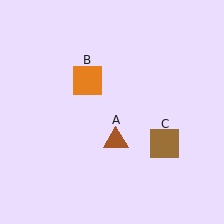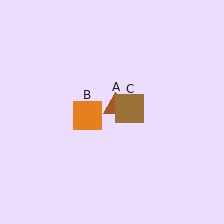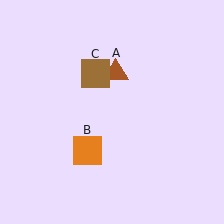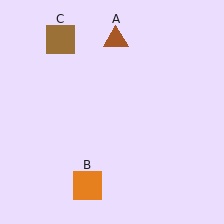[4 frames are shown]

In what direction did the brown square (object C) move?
The brown square (object C) moved up and to the left.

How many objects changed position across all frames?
3 objects changed position: brown triangle (object A), orange square (object B), brown square (object C).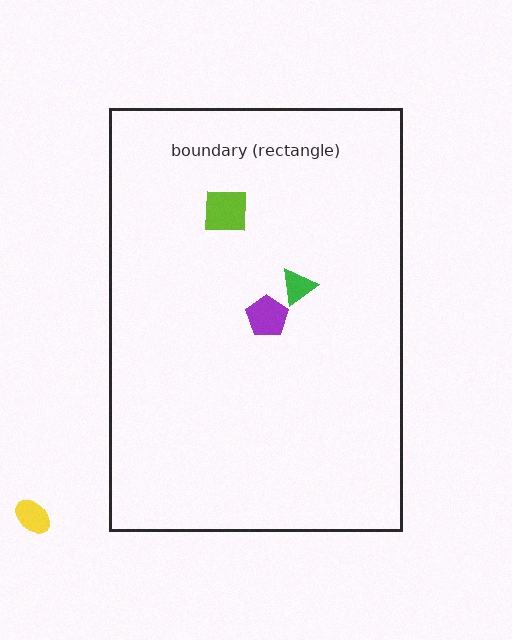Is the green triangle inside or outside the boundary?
Inside.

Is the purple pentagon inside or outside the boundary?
Inside.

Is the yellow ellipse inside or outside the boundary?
Outside.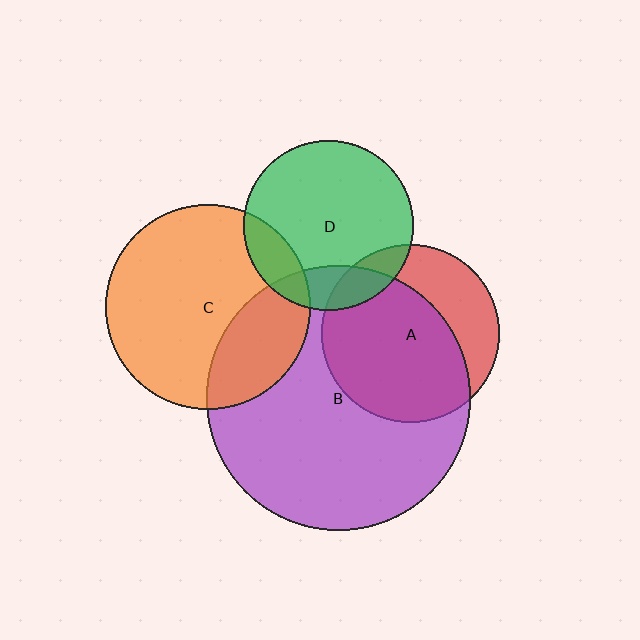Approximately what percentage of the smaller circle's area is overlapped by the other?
Approximately 15%.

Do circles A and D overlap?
Yes.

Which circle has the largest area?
Circle B (purple).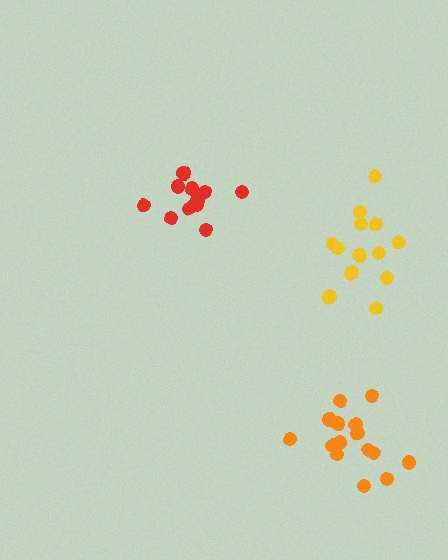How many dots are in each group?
Group 1: 15 dots, Group 2: 14 dots, Group 3: 12 dots (41 total).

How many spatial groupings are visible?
There are 3 spatial groupings.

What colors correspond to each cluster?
The clusters are colored: orange, yellow, red.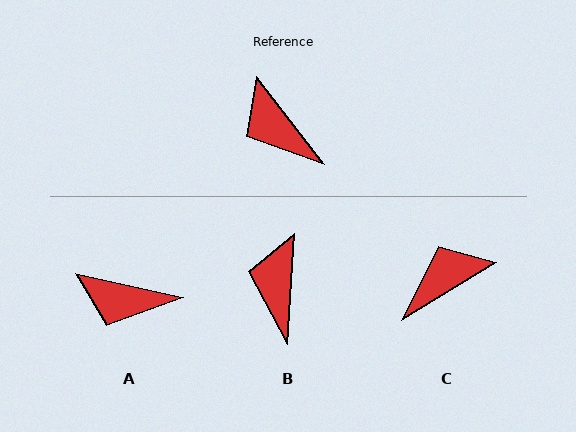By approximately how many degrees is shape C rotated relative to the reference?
Approximately 96 degrees clockwise.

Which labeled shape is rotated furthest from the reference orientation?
C, about 96 degrees away.